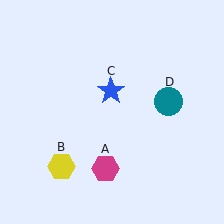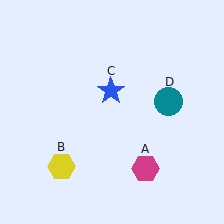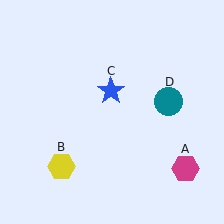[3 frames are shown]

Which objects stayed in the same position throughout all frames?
Yellow hexagon (object B) and blue star (object C) and teal circle (object D) remained stationary.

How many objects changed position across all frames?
1 object changed position: magenta hexagon (object A).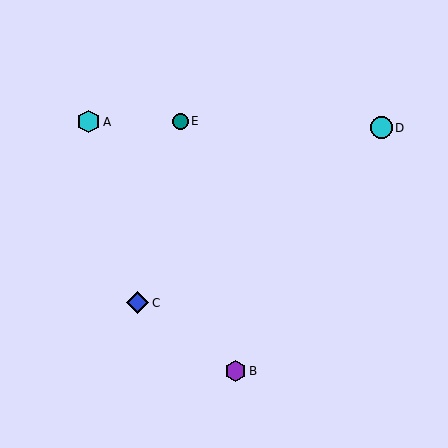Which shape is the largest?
The cyan hexagon (labeled A) is the largest.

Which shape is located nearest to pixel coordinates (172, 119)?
The teal circle (labeled E) at (180, 121) is nearest to that location.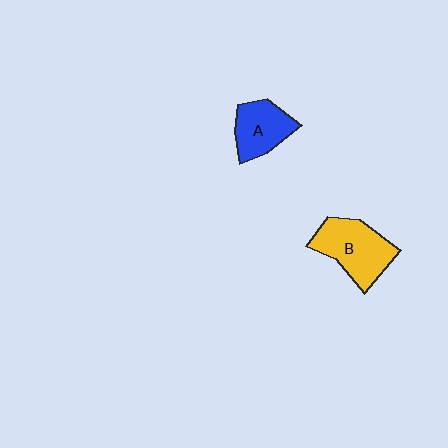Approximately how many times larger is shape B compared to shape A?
Approximately 1.4 times.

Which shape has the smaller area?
Shape A (blue).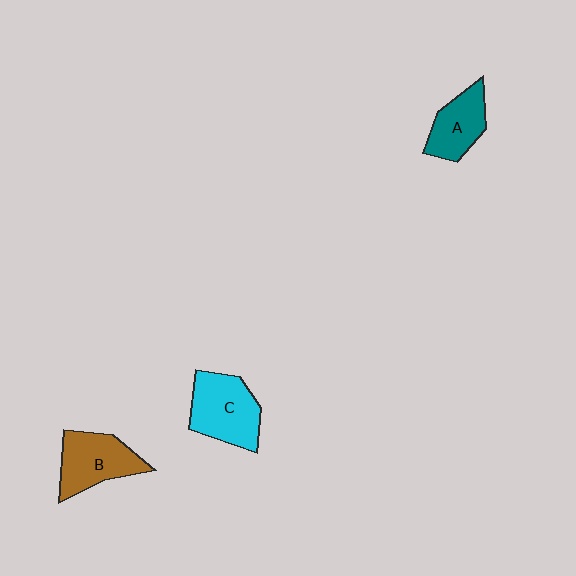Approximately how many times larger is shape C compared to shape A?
Approximately 1.4 times.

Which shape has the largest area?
Shape C (cyan).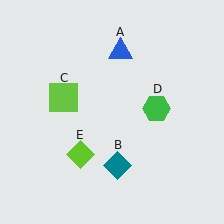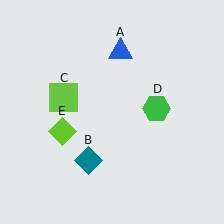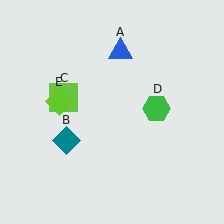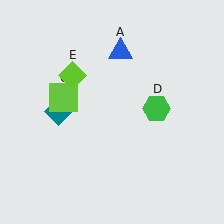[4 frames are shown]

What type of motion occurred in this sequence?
The teal diamond (object B), lime diamond (object E) rotated clockwise around the center of the scene.